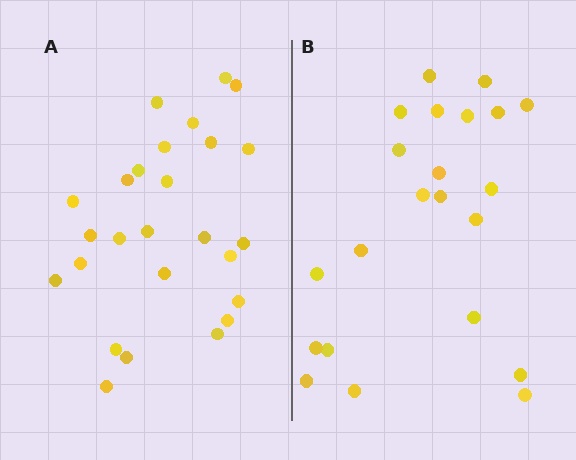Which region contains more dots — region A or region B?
Region A (the left region) has more dots.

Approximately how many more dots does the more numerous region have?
Region A has about 4 more dots than region B.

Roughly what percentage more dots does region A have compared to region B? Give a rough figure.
About 20% more.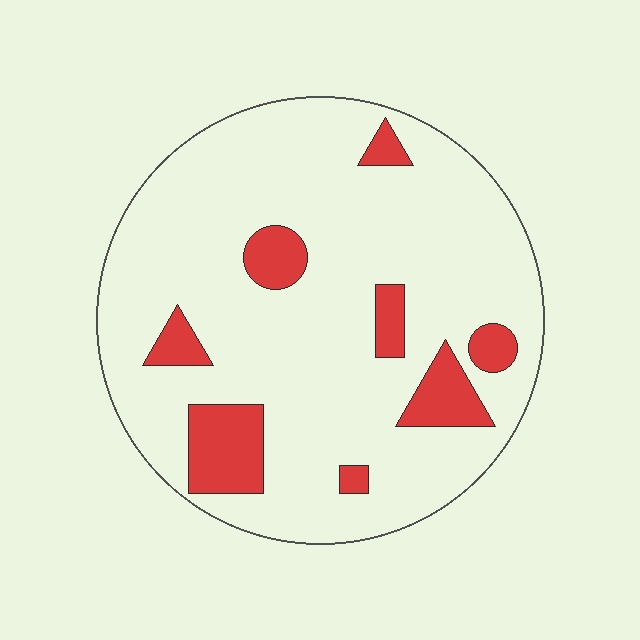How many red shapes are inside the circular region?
8.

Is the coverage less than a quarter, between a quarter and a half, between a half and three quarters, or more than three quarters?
Less than a quarter.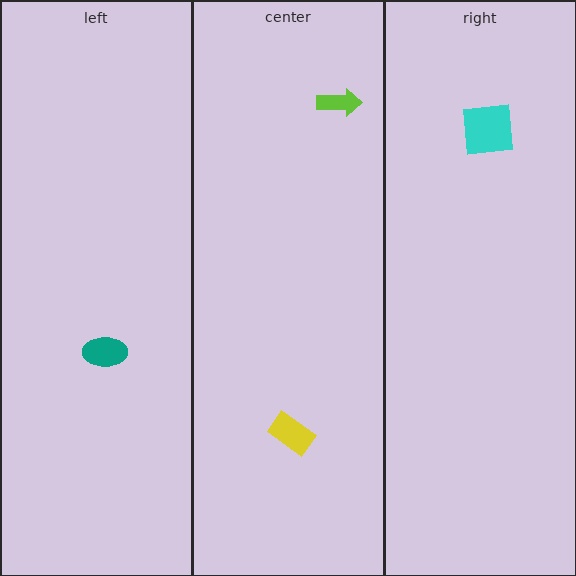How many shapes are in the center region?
2.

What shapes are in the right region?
The cyan square.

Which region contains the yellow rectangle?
The center region.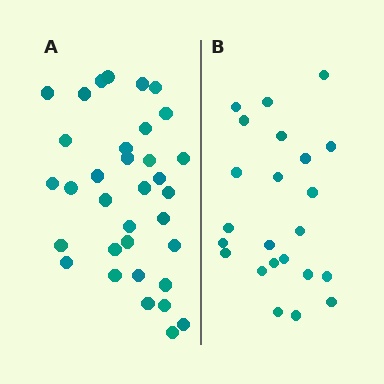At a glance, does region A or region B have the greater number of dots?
Region A (the left region) has more dots.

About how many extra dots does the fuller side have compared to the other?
Region A has roughly 12 or so more dots than region B.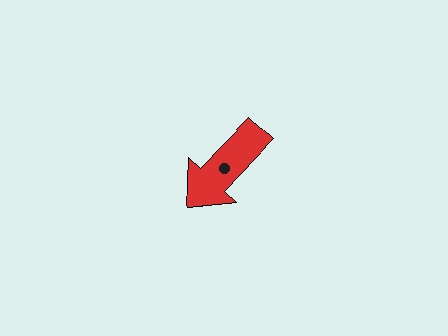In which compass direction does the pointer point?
Southwest.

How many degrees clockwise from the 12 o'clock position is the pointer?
Approximately 223 degrees.